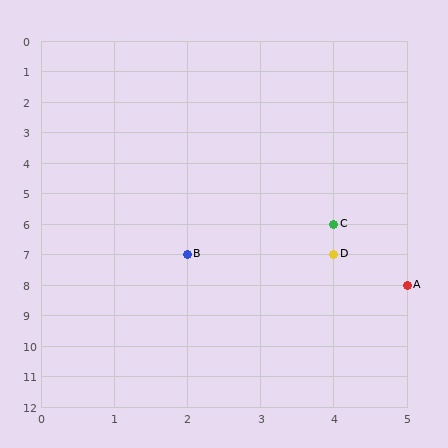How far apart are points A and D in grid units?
Points A and D are 1 column and 1 row apart (about 1.4 grid units diagonally).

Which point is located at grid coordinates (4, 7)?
Point D is at (4, 7).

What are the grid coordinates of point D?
Point D is at grid coordinates (4, 7).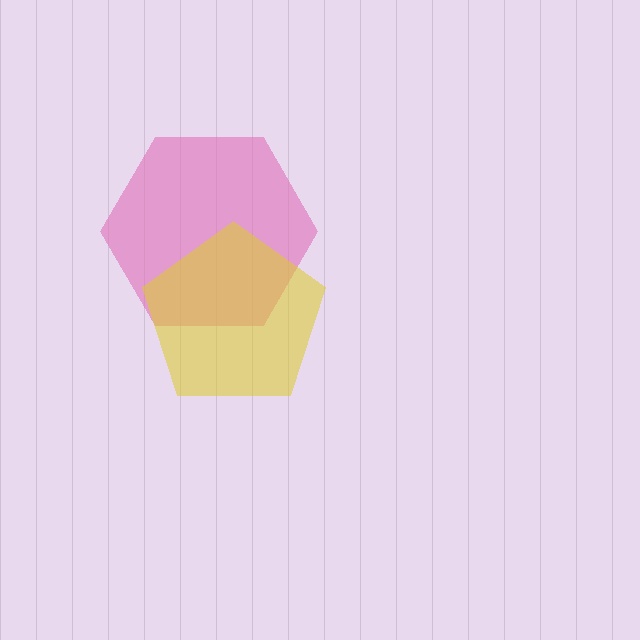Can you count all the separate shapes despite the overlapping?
Yes, there are 2 separate shapes.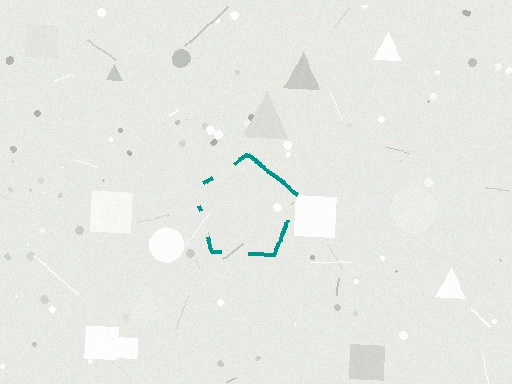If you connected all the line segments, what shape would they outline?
They would outline a pentagon.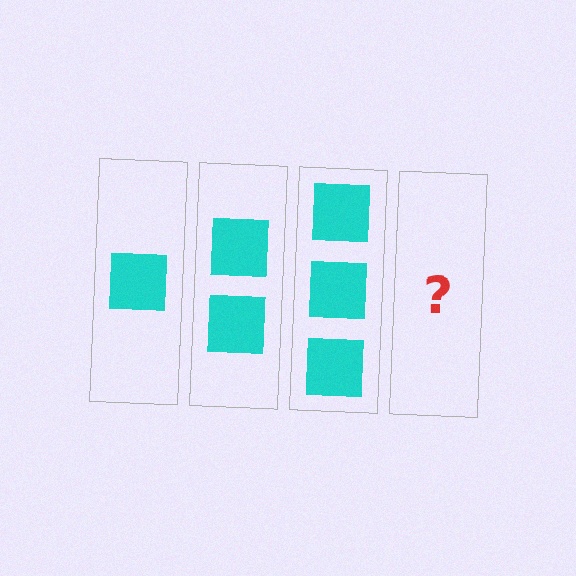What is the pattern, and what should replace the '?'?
The pattern is that each step adds one more square. The '?' should be 4 squares.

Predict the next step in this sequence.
The next step is 4 squares.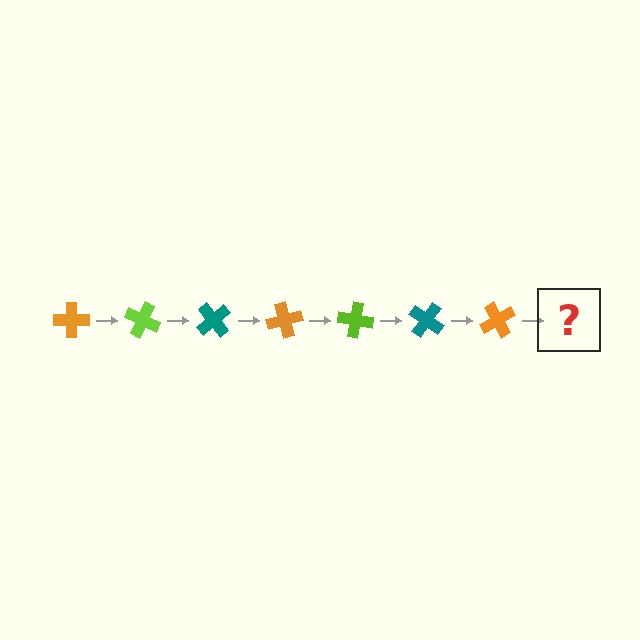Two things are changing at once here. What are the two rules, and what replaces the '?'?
The two rules are that it rotates 25 degrees each step and the color cycles through orange, lime, and teal. The '?' should be a lime cross, rotated 175 degrees from the start.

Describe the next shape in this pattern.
It should be a lime cross, rotated 175 degrees from the start.